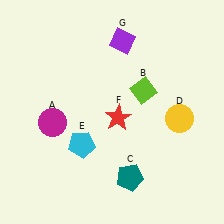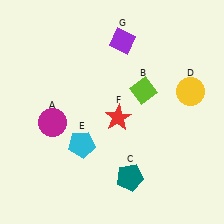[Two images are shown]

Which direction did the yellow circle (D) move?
The yellow circle (D) moved up.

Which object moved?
The yellow circle (D) moved up.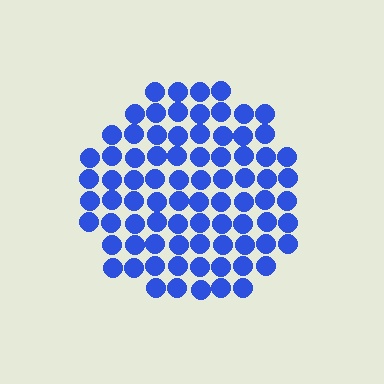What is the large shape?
The large shape is a circle.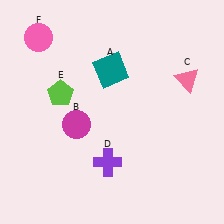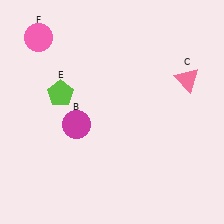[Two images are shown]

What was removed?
The teal square (A), the purple cross (D) were removed in Image 2.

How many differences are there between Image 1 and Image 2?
There are 2 differences between the two images.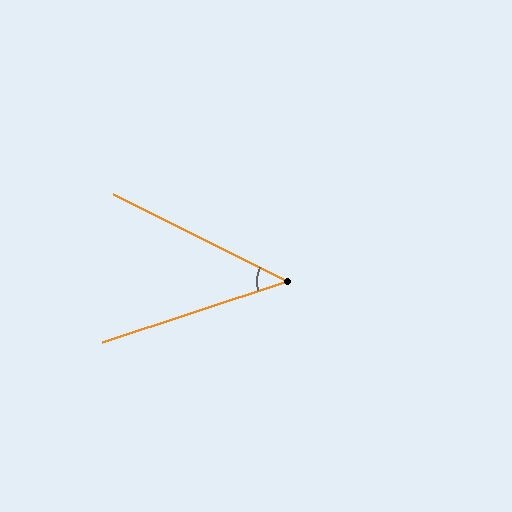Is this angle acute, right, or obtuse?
It is acute.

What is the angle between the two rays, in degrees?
Approximately 45 degrees.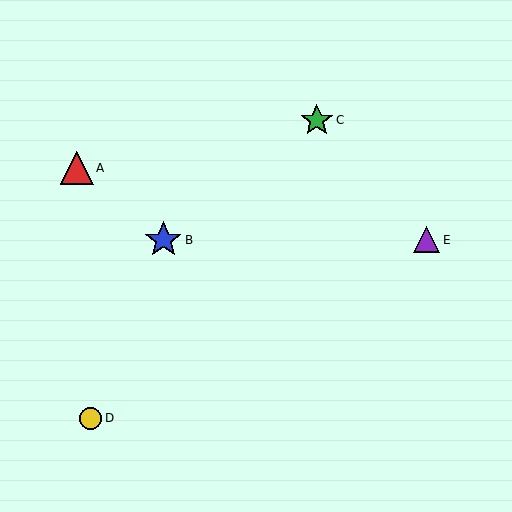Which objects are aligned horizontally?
Objects B, E are aligned horizontally.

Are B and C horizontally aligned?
No, B is at y≈240 and C is at y≈120.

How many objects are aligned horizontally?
2 objects (B, E) are aligned horizontally.